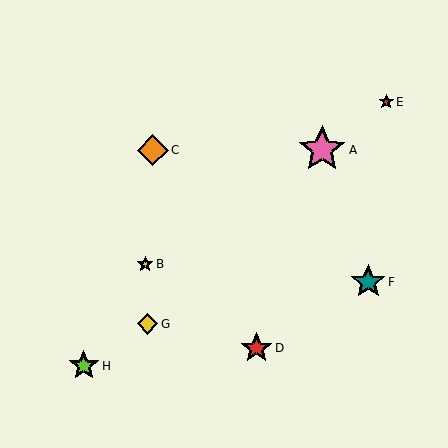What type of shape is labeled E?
Shape E is a red star.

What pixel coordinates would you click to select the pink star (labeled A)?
Click at (322, 150) to select the pink star A.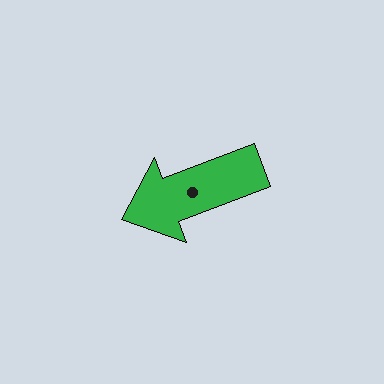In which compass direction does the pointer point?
West.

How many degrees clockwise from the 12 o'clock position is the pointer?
Approximately 249 degrees.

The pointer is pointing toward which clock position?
Roughly 8 o'clock.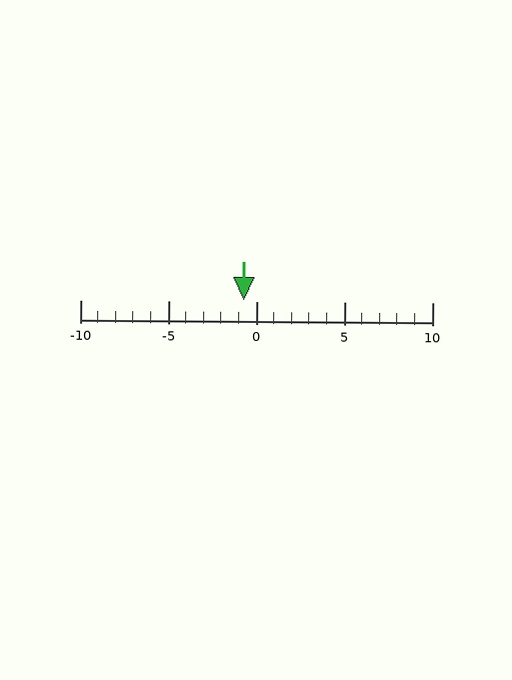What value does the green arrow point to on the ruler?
The green arrow points to approximately -1.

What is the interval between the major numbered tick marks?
The major tick marks are spaced 5 units apart.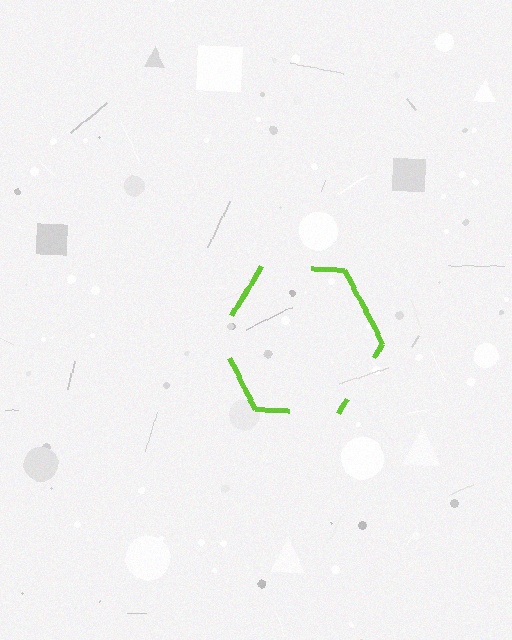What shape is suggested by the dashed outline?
The dashed outline suggests a hexagon.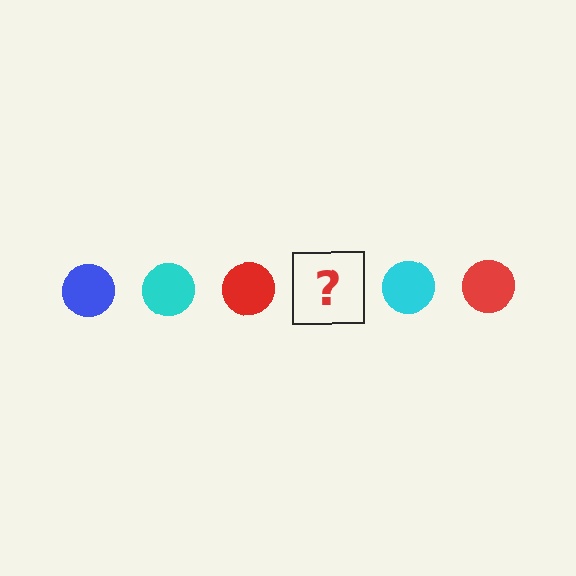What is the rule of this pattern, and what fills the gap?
The rule is that the pattern cycles through blue, cyan, red circles. The gap should be filled with a blue circle.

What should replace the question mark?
The question mark should be replaced with a blue circle.